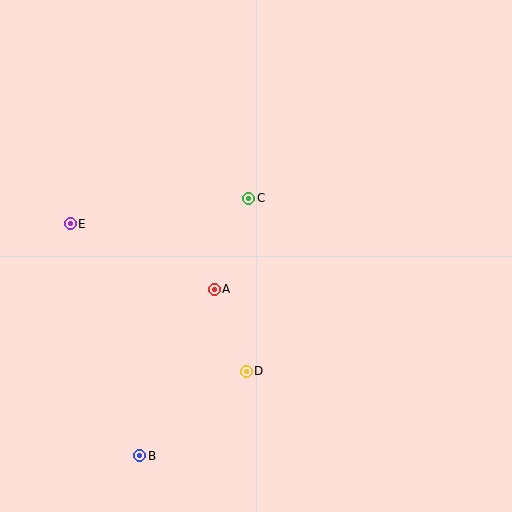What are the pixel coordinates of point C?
Point C is at (249, 198).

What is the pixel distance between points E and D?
The distance between E and D is 229 pixels.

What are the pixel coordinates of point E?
Point E is at (70, 224).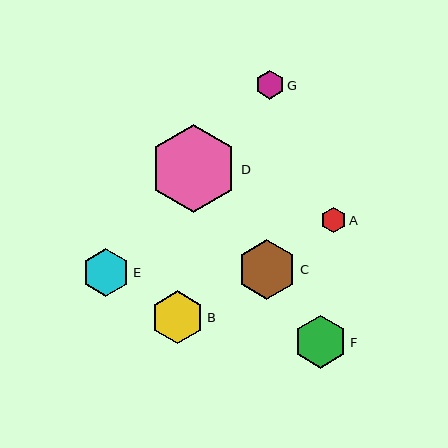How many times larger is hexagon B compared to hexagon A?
Hexagon B is approximately 2.1 times the size of hexagon A.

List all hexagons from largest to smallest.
From largest to smallest: D, C, F, B, E, G, A.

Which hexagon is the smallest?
Hexagon A is the smallest with a size of approximately 25 pixels.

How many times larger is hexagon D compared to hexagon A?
Hexagon D is approximately 3.5 times the size of hexagon A.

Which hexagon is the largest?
Hexagon D is the largest with a size of approximately 88 pixels.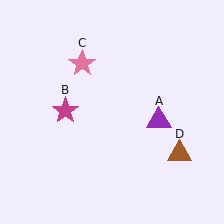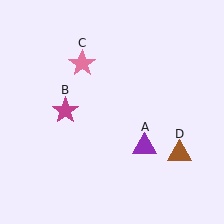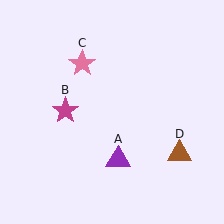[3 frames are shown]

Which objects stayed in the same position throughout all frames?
Magenta star (object B) and pink star (object C) and brown triangle (object D) remained stationary.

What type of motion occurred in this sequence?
The purple triangle (object A) rotated clockwise around the center of the scene.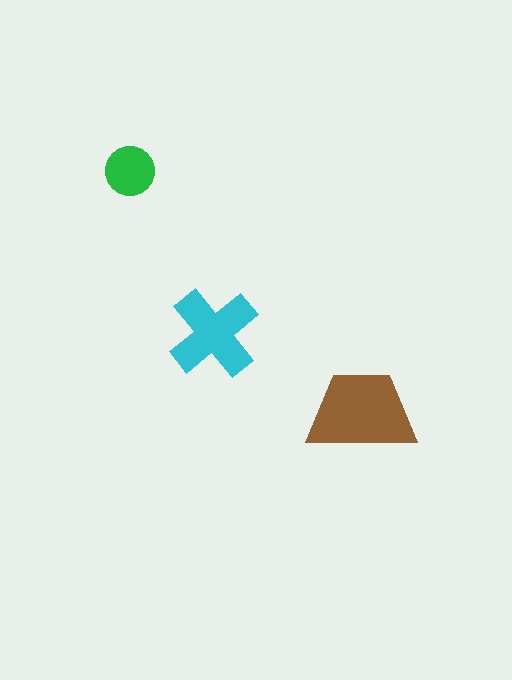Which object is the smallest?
The green circle.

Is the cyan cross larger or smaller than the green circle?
Larger.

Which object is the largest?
The brown trapezoid.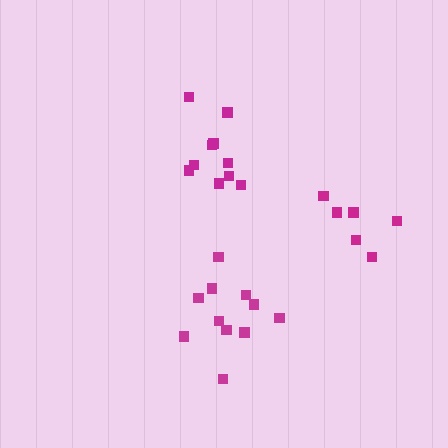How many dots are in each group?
Group 1: 10 dots, Group 2: 11 dots, Group 3: 6 dots (27 total).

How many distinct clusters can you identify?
There are 3 distinct clusters.